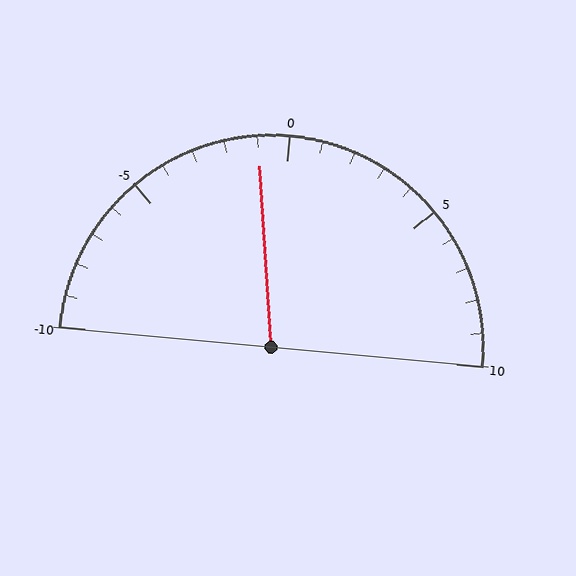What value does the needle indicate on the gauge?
The needle indicates approximately -1.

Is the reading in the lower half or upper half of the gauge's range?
The reading is in the lower half of the range (-10 to 10).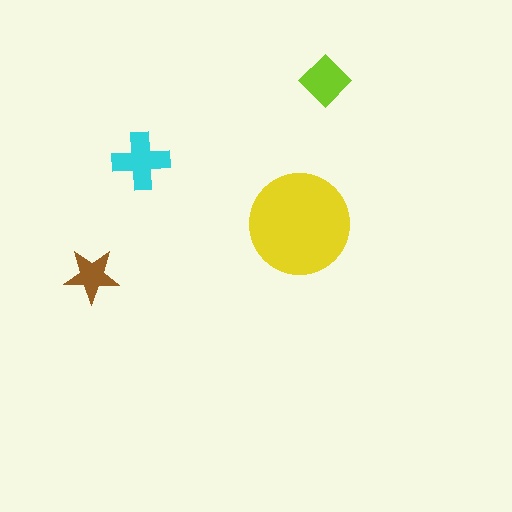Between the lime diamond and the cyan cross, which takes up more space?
The cyan cross.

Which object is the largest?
The yellow circle.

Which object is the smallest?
The brown star.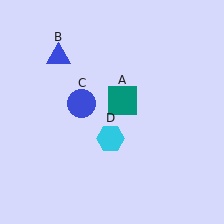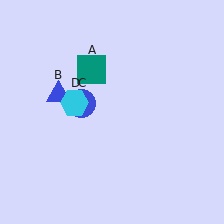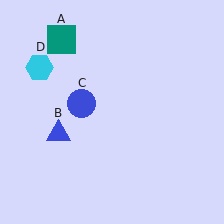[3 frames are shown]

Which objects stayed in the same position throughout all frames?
Blue circle (object C) remained stationary.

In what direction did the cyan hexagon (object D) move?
The cyan hexagon (object D) moved up and to the left.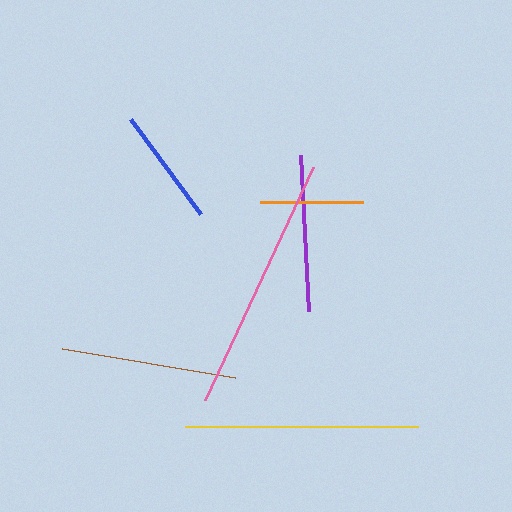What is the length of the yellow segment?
The yellow segment is approximately 233 pixels long.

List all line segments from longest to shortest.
From longest to shortest: pink, yellow, brown, purple, blue, orange.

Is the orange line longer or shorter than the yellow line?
The yellow line is longer than the orange line.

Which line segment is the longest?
The pink line is the longest at approximately 256 pixels.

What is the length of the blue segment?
The blue segment is approximately 117 pixels long.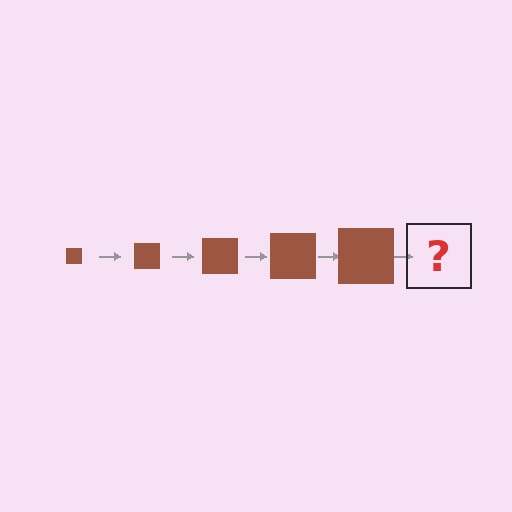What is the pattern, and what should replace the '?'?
The pattern is that the square gets progressively larger each step. The '?' should be a brown square, larger than the previous one.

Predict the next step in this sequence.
The next step is a brown square, larger than the previous one.